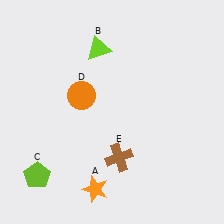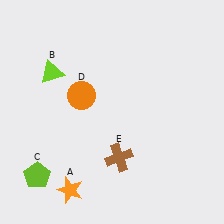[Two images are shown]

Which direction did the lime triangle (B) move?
The lime triangle (B) moved left.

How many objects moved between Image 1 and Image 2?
2 objects moved between the two images.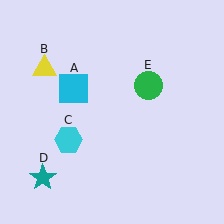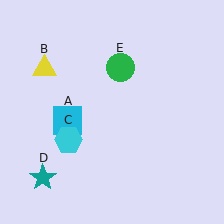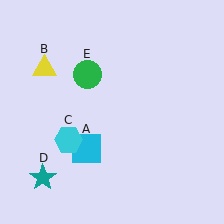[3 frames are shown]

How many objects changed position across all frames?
2 objects changed position: cyan square (object A), green circle (object E).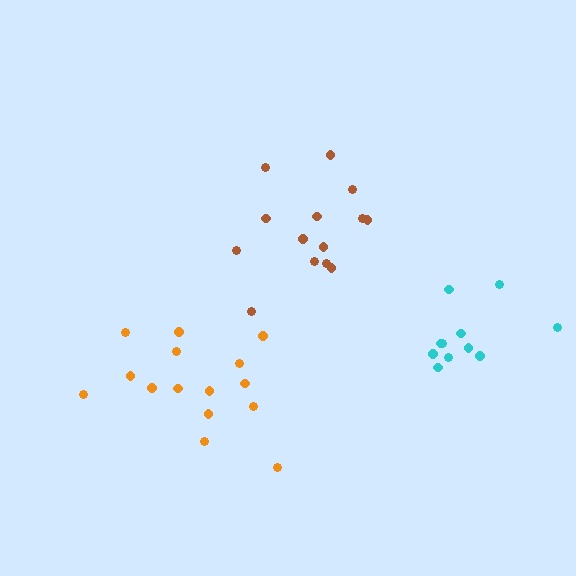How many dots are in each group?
Group 1: 11 dots, Group 2: 15 dots, Group 3: 14 dots (40 total).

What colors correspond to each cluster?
The clusters are colored: cyan, orange, brown.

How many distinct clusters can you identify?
There are 3 distinct clusters.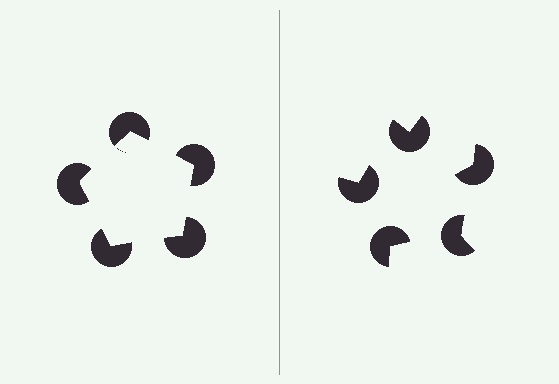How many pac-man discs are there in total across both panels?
10 — 5 on each side.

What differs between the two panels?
The pac-man discs are positioned identically on both sides; only the wedge orientations differ. On the left they align to a pentagon; on the right they are misaligned.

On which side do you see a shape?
An illusory pentagon appears on the left side. On the right side the wedge cuts are rotated, so no coherent shape forms.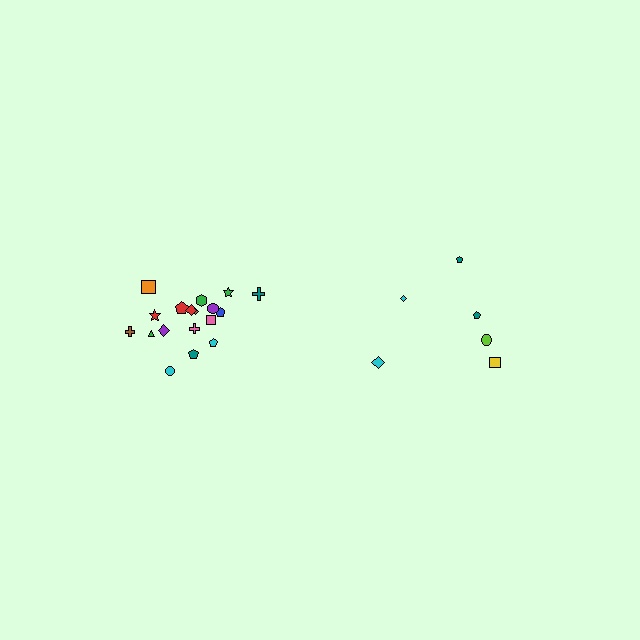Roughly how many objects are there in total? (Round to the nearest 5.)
Roughly 25 objects in total.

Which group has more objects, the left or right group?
The left group.